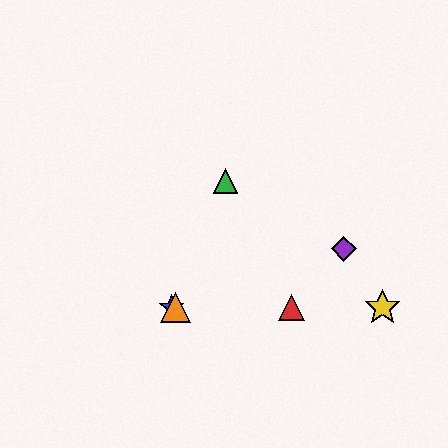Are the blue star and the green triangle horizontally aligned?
No, the blue star is at y≈308 and the green triangle is at y≈181.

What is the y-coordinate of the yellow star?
The yellow star is at y≈308.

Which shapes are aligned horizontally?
The red triangle, the blue star, the yellow star, the orange triangle are aligned horizontally.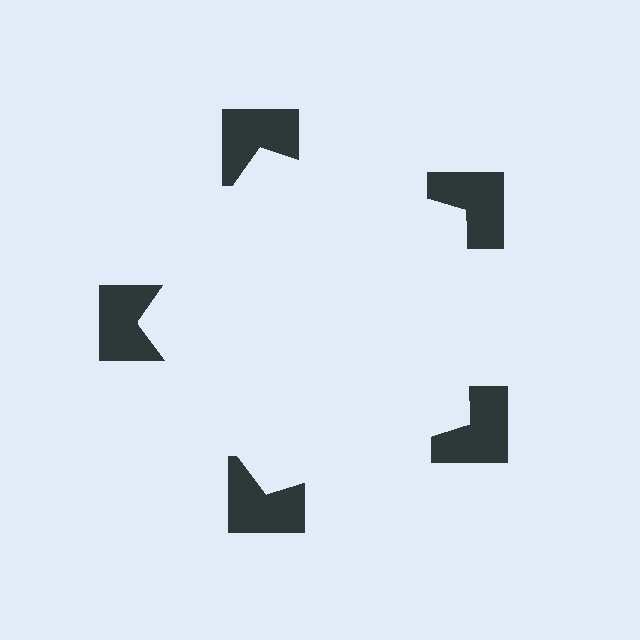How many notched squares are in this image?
There are 5 — one at each vertex of the illusory pentagon.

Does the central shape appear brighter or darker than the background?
It typically appears slightly brighter than the background, even though no actual brightness change is drawn.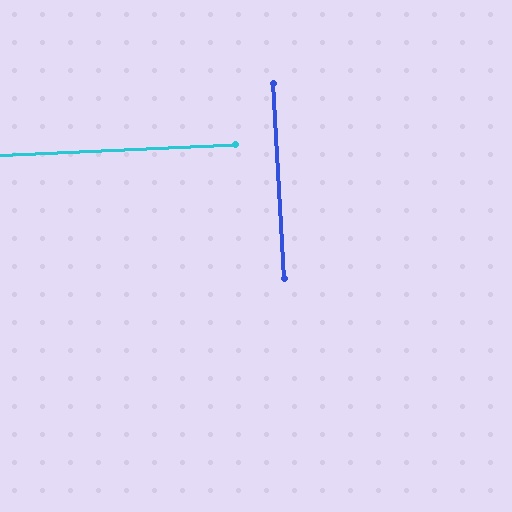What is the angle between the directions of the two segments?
Approximately 90 degrees.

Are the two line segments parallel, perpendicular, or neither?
Perpendicular — they meet at approximately 90°.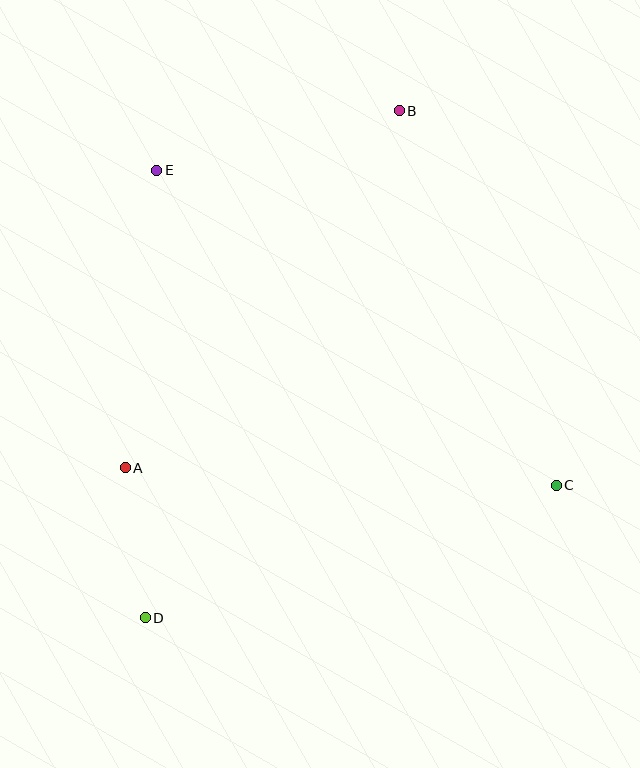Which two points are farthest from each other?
Points B and D are farthest from each other.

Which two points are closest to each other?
Points A and D are closest to each other.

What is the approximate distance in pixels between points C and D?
The distance between C and D is approximately 432 pixels.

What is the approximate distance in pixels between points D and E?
The distance between D and E is approximately 448 pixels.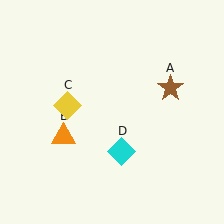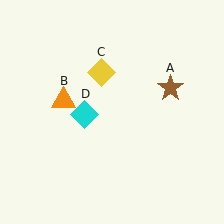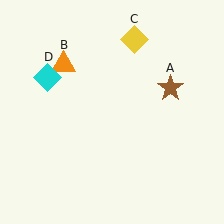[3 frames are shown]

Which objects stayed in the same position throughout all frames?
Brown star (object A) remained stationary.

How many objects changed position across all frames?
3 objects changed position: orange triangle (object B), yellow diamond (object C), cyan diamond (object D).